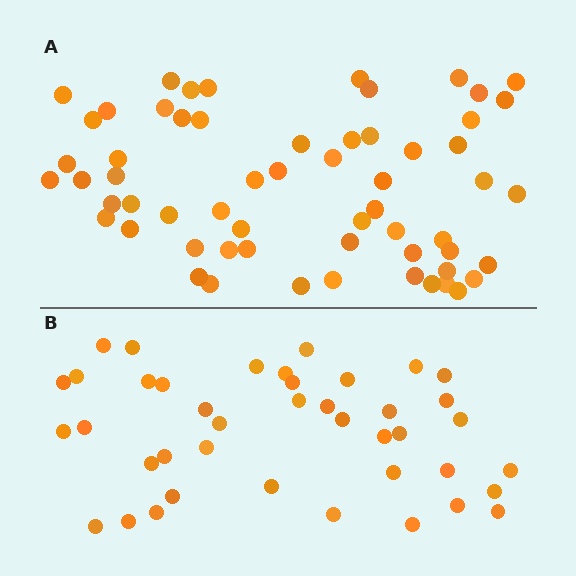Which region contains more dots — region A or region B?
Region A (the top region) has more dots.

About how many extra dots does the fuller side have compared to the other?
Region A has approximately 20 more dots than region B.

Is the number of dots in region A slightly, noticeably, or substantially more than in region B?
Region A has substantially more. The ratio is roughly 1.5 to 1.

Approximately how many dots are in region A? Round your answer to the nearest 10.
About 60 dots.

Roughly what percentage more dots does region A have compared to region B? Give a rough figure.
About 45% more.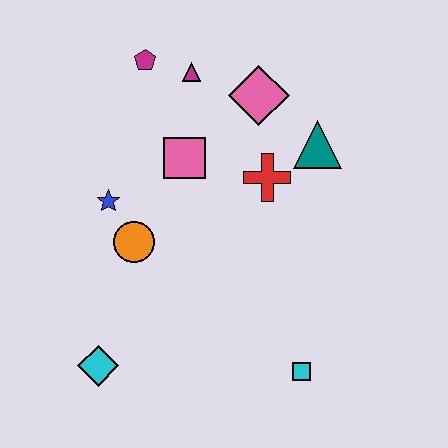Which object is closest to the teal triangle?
The red cross is closest to the teal triangle.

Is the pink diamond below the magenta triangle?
Yes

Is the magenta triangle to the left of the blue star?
No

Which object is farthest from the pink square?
The cyan square is farthest from the pink square.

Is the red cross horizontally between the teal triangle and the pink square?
Yes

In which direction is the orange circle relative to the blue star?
The orange circle is below the blue star.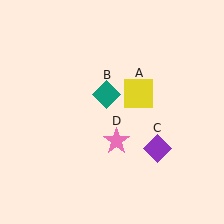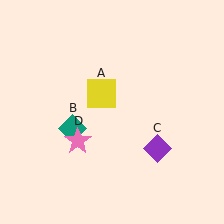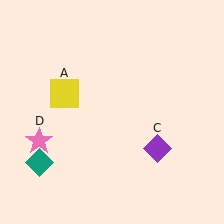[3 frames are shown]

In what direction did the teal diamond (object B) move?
The teal diamond (object B) moved down and to the left.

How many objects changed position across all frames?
3 objects changed position: yellow square (object A), teal diamond (object B), pink star (object D).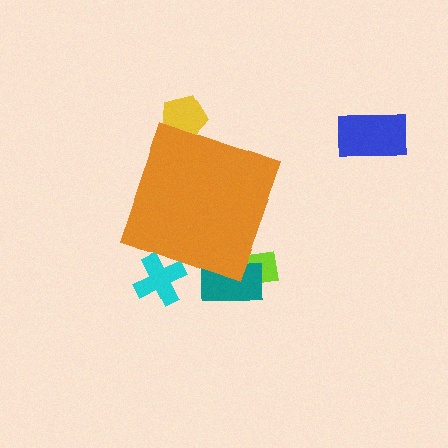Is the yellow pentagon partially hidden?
Yes, the yellow pentagon is partially hidden behind the orange diamond.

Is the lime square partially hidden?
Yes, the lime square is partially hidden behind the orange diamond.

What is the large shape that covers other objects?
An orange diamond.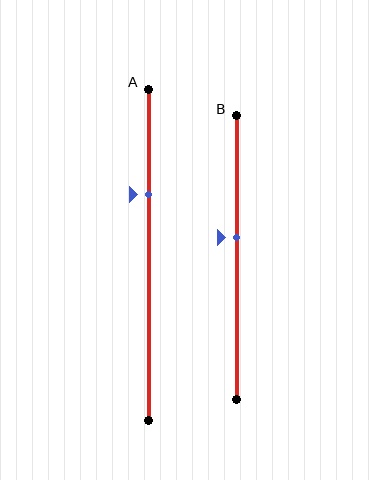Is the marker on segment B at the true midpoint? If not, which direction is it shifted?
No, the marker on segment B is shifted upward by about 7% of the segment length.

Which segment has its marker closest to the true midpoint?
Segment B has its marker closest to the true midpoint.